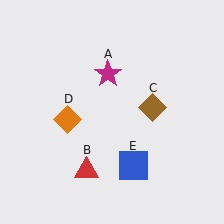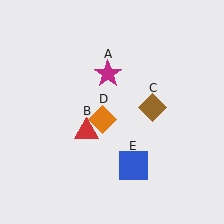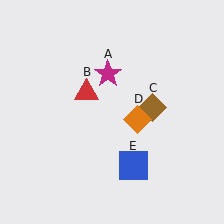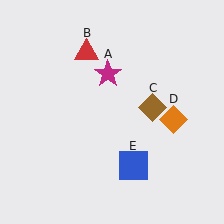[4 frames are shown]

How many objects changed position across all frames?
2 objects changed position: red triangle (object B), orange diamond (object D).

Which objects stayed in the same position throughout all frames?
Magenta star (object A) and brown diamond (object C) and blue square (object E) remained stationary.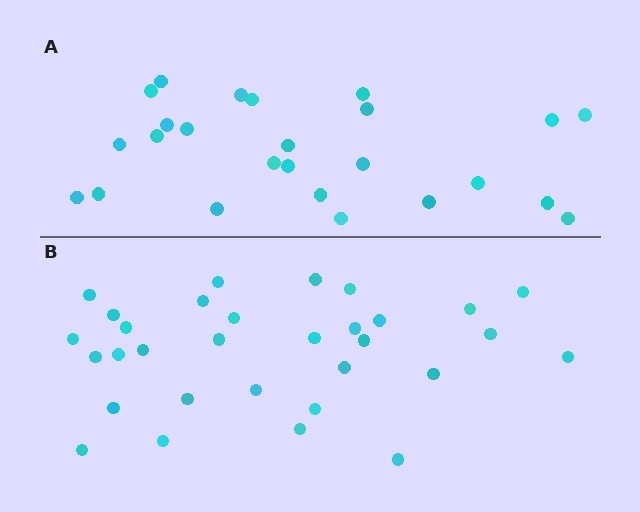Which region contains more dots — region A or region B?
Region B (the bottom region) has more dots.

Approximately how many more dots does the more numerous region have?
Region B has about 6 more dots than region A.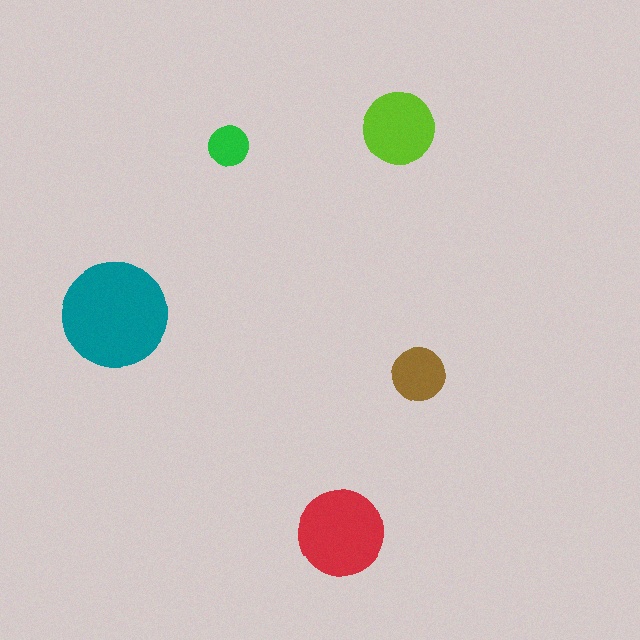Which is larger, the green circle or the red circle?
The red one.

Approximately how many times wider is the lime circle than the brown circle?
About 1.5 times wider.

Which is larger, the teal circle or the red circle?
The teal one.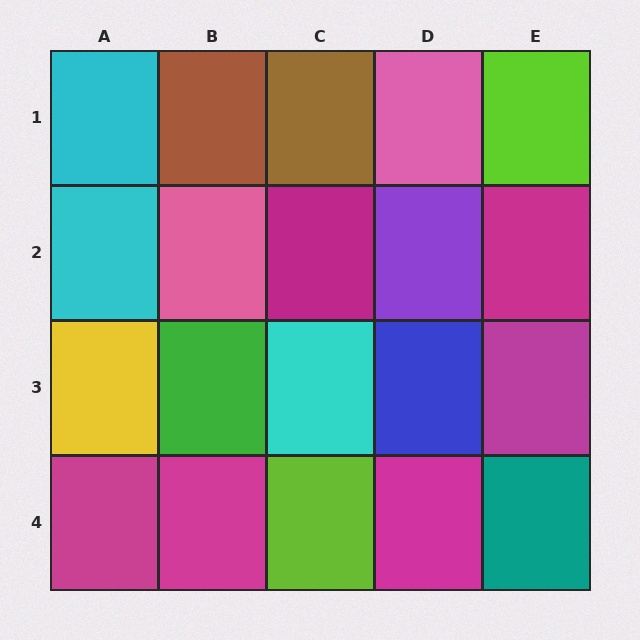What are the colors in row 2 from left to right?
Cyan, pink, magenta, purple, magenta.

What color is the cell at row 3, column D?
Blue.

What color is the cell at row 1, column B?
Brown.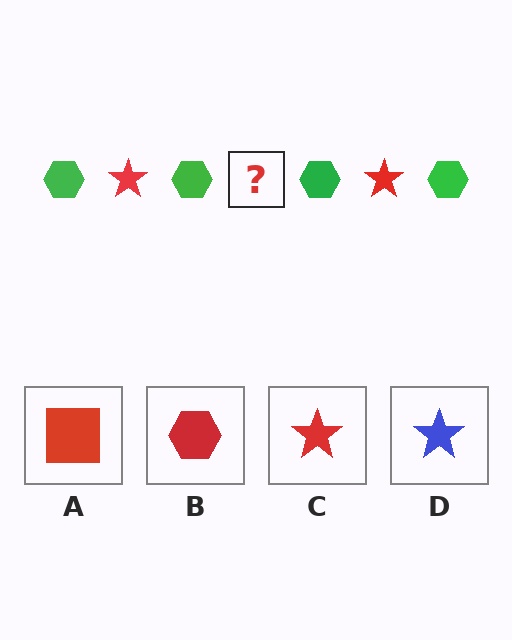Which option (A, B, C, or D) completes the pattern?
C.